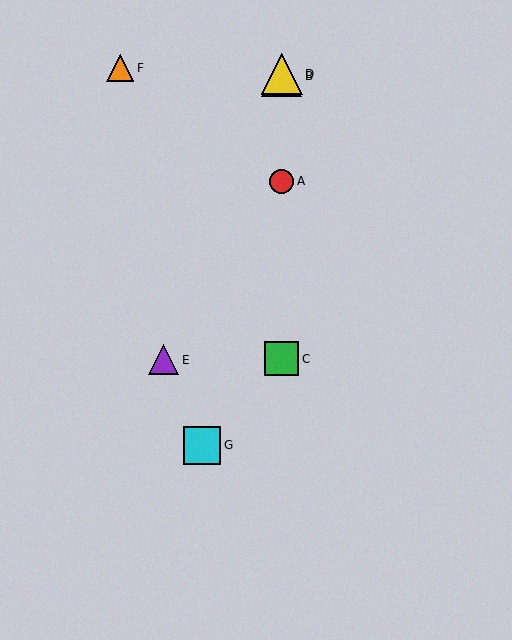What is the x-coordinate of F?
Object F is at x≈120.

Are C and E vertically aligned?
No, C is at x≈282 and E is at x≈164.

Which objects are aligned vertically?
Objects A, B, C, D are aligned vertically.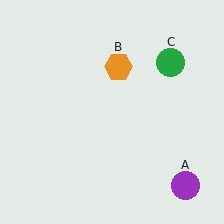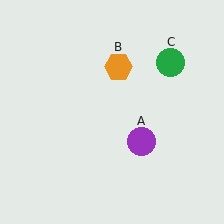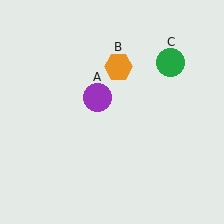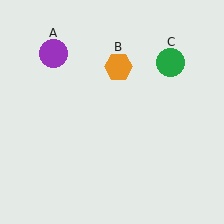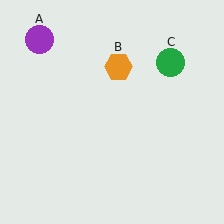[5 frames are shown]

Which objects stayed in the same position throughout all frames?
Orange hexagon (object B) and green circle (object C) remained stationary.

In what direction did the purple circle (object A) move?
The purple circle (object A) moved up and to the left.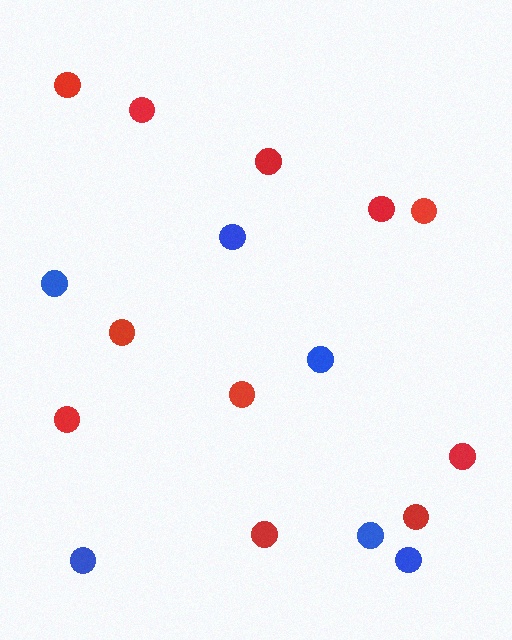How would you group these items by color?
There are 2 groups: one group of red circles (11) and one group of blue circles (6).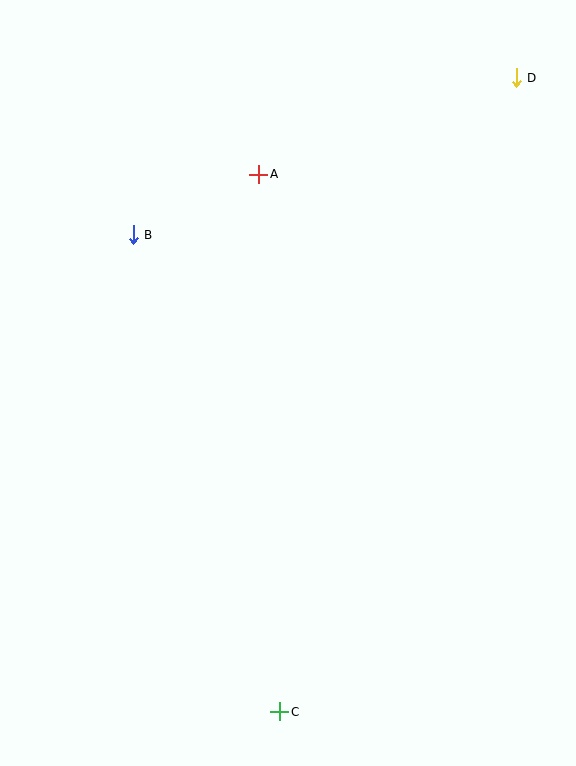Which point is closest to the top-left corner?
Point B is closest to the top-left corner.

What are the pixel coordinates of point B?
Point B is at (133, 235).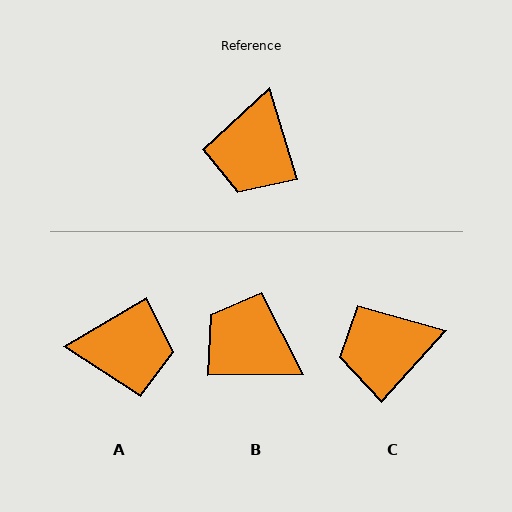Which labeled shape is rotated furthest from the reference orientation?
B, about 106 degrees away.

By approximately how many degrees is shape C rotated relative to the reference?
Approximately 59 degrees clockwise.